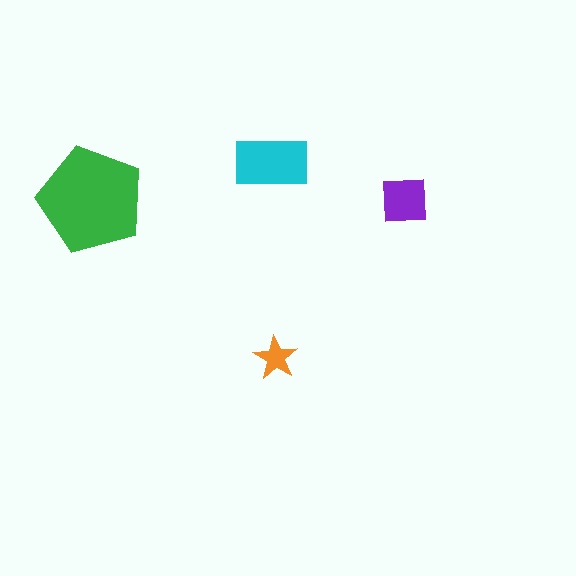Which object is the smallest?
The orange star.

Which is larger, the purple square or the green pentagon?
The green pentagon.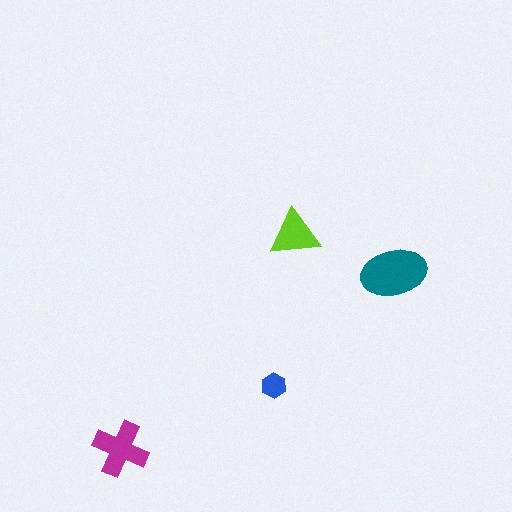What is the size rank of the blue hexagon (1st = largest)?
4th.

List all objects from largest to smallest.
The teal ellipse, the magenta cross, the lime triangle, the blue hexagon.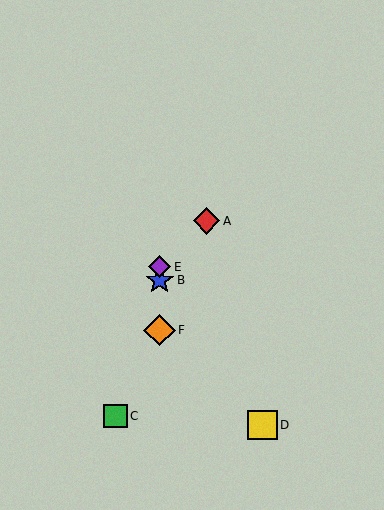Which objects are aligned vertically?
Objects B, E, F are aligned vertically.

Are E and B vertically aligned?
Yes, both are at x≈160.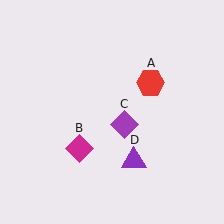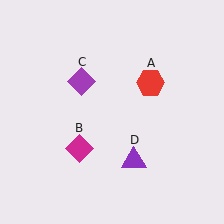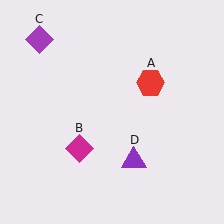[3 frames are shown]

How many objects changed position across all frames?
1 object changed position: purple diamond (object C).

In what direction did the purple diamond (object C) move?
The purple diamond (object C) moved up and to the left.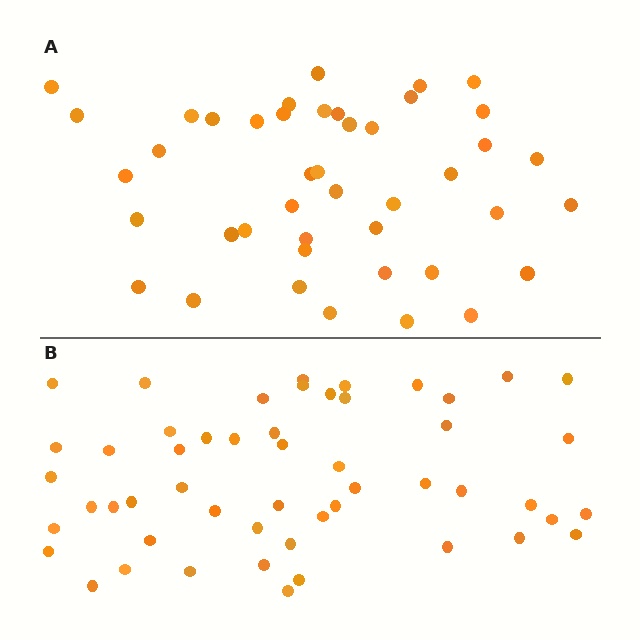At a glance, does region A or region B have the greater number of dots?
Region B (the bottom region) has more dots.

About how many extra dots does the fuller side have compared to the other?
Region B has roughly 8 or so more dots than region A.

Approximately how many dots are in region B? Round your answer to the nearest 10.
About 50 dots. (The exact count is 52, which rounds to 50.)